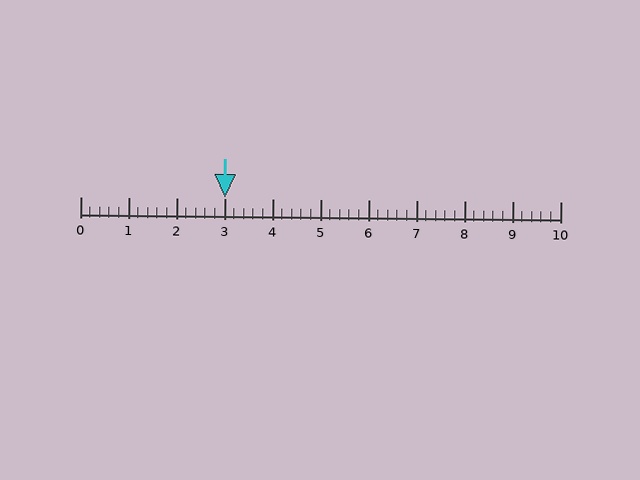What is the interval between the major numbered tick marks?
The major tick marks are spaced 1 units apart.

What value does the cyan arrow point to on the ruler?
The cyan arrow points to approximately 3.0.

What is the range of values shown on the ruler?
The ruler shows values from 0 to 10.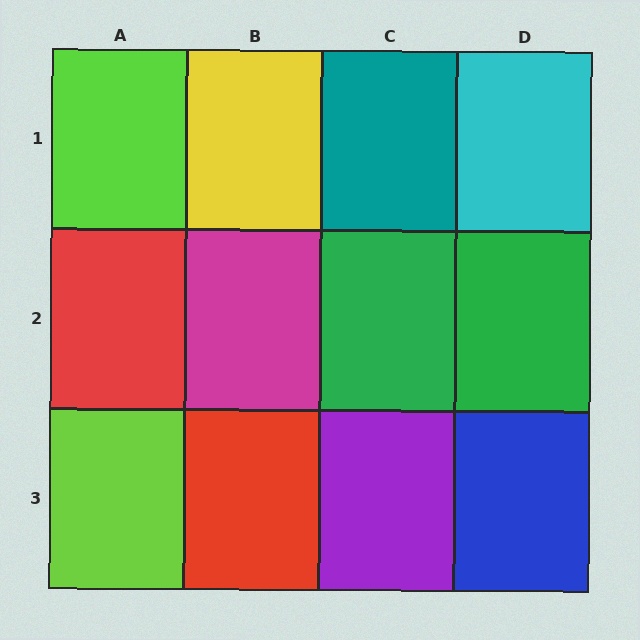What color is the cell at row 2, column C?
Green.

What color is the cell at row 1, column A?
Lime.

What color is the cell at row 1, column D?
Cyan.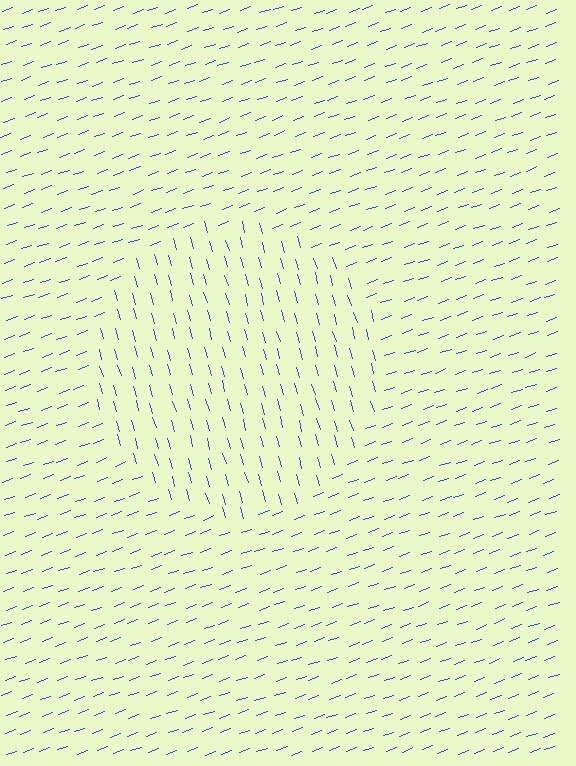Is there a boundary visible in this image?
Yes, there is a texture boundary formed by a change in line orientation.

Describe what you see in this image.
The image is filled with small blue line segments. A circle region in the image has lines oriented differently from the surrounding lines, creating a visible texture boundary.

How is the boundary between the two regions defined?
The boundary is defined purely by a change in line orientation (approximately 86 degrees difference). All lines are the same color and thickness.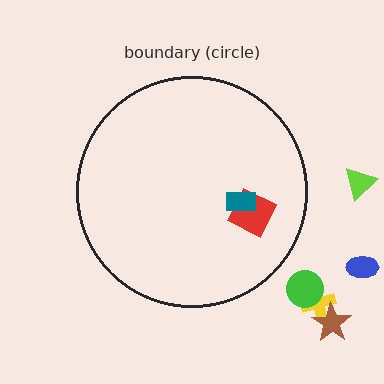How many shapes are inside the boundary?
2 inside, 5 outside.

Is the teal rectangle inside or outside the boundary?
Inside.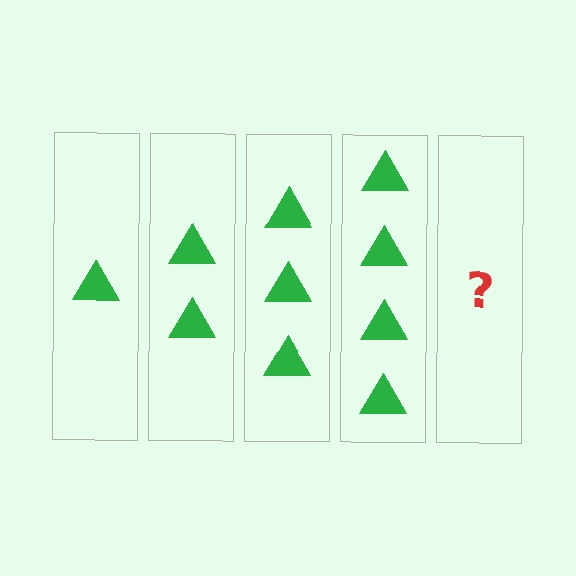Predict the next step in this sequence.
The next step is 5 triangles.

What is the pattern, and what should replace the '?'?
The pattern is that each step adds one more triangle. The '?' should be 5 triangles.